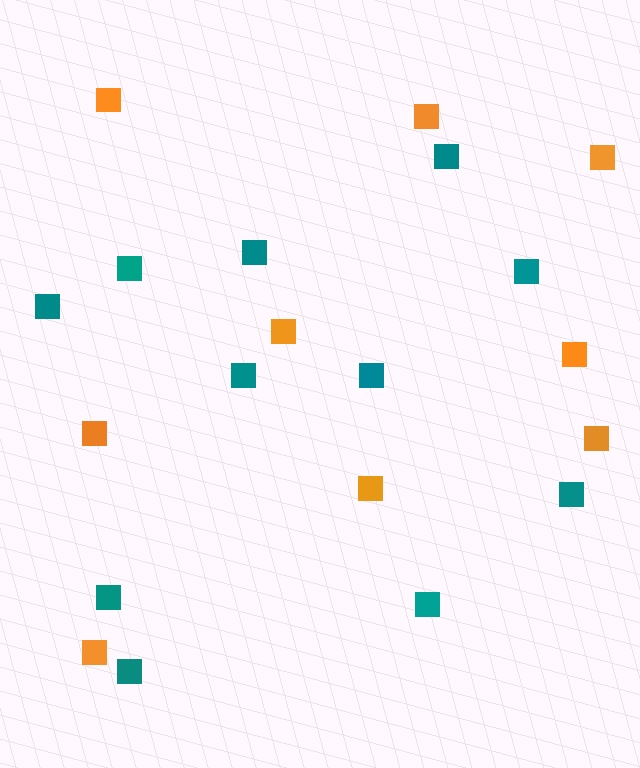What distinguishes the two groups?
There are 2 groups: one group of teal squares (11) and one group of orange squares (9).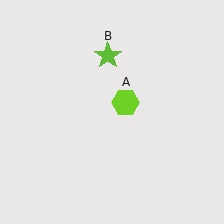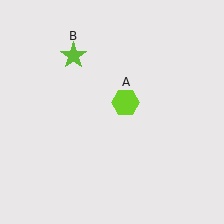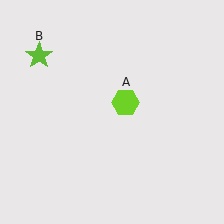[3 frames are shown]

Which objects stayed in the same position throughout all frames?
Lime hexagon (object A) remained stationary.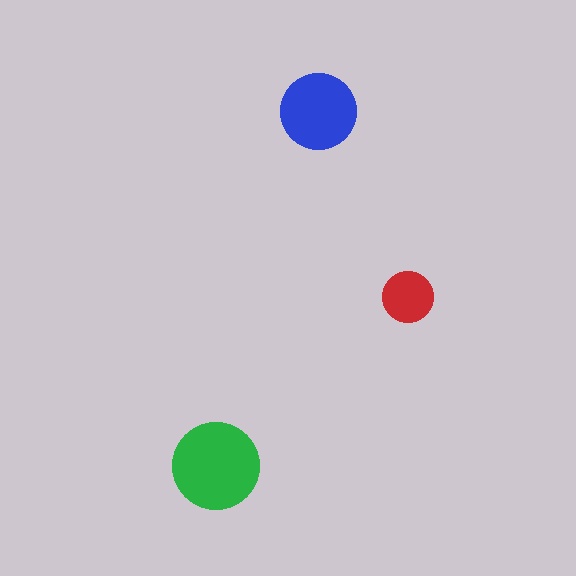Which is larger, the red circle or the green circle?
The green one.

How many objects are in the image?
There are 3 objects in the image.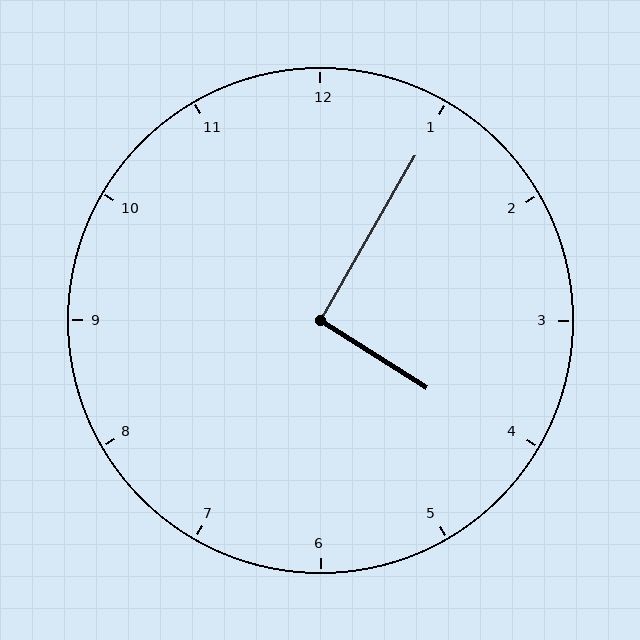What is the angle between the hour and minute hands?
Approximately 92 degrees.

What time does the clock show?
4:05.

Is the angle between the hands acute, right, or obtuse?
It is right.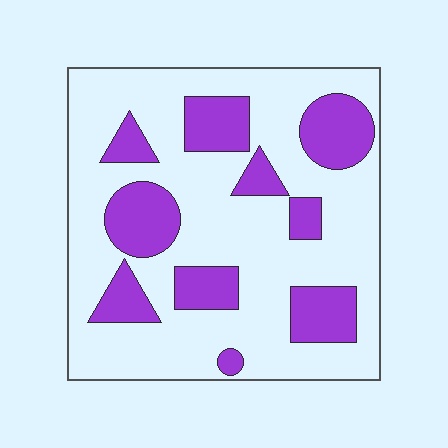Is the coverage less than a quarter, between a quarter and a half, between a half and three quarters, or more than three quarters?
Between a quarter and a half.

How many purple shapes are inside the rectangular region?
10.